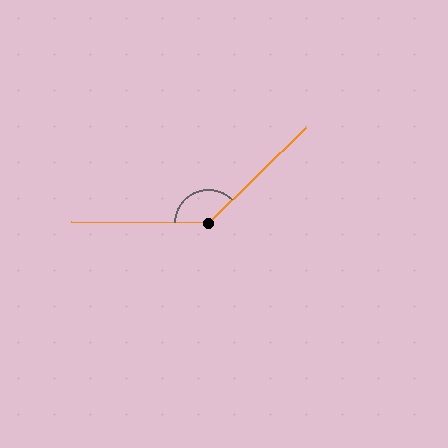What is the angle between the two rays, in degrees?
Approximately 135 degrees.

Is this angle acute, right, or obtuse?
It is obtuse.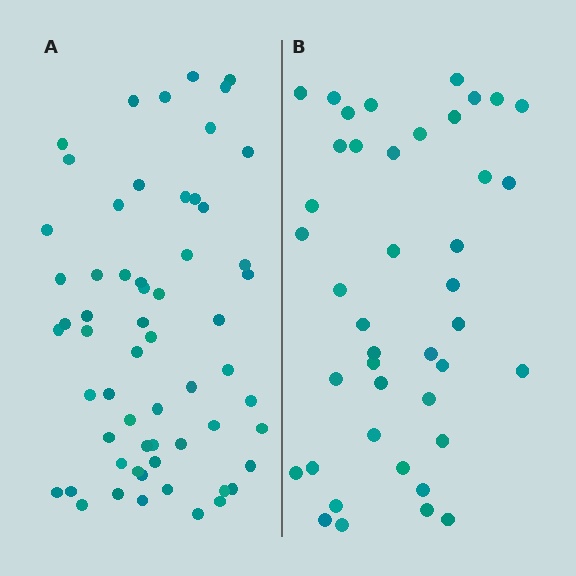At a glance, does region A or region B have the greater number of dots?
Region A (the left region) has more dots.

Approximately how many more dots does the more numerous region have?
Region A has approximately 20 more dots than region B.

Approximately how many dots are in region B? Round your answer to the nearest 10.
About 40 dots. (The exact count is 42, which rounds to 40.)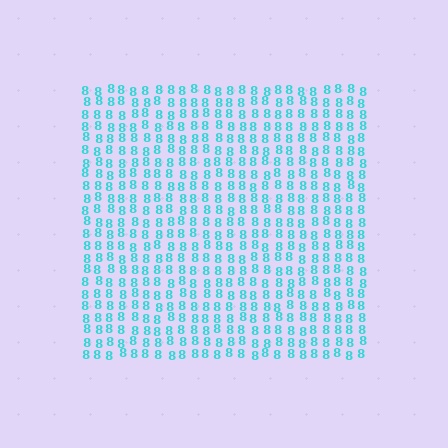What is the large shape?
The large shape is a square.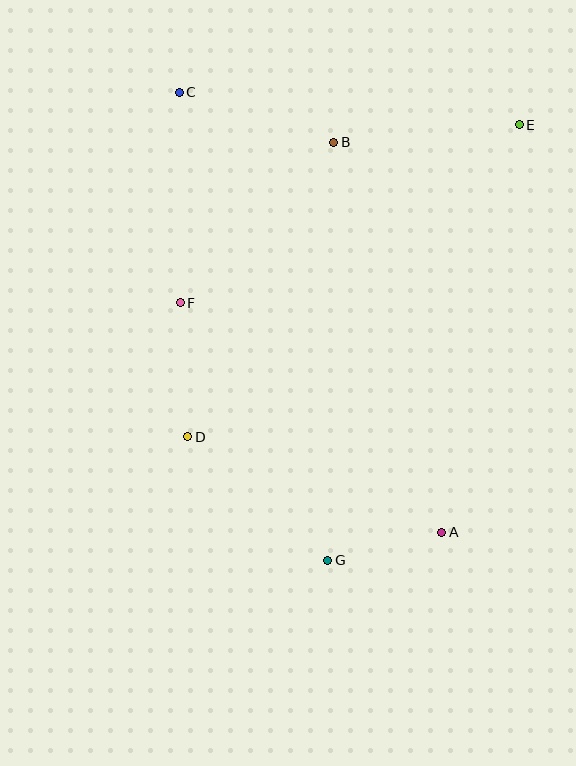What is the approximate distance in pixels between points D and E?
The distance between D and E is approximately 455 pixels.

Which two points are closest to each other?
Points A and G are closest to each other.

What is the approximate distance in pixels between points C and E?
The distance between C and E is approximately 341 pixels.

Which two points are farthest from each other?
Points A and C are farthest from each other.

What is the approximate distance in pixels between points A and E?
The distance between A and E is approximately 415 pixels.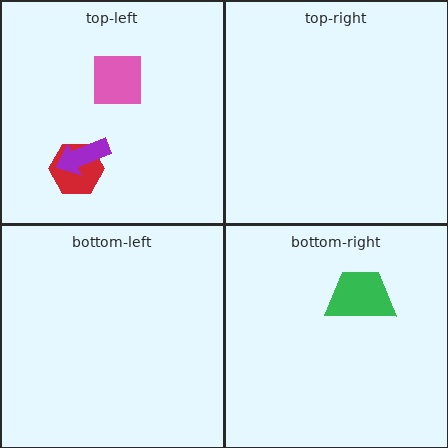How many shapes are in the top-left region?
3.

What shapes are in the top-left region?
The red hexagon, the pink square, the purple arrow.